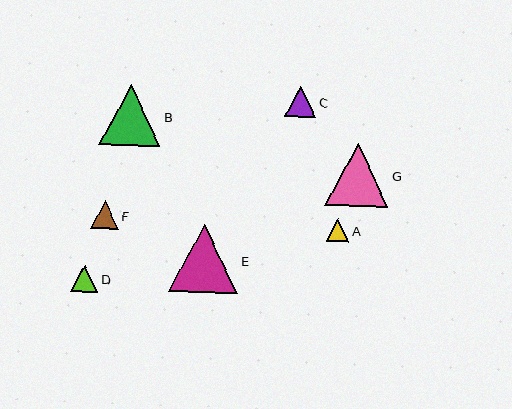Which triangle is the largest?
Triangle E is the largest with a size of approximately 69 pixels.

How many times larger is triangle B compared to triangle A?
Triangle B is approximately 2.7 times the size of triangle A.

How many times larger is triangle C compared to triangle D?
Triangle C is approximately 1.1 times the size of triangle D.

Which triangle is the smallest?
Triangle A is the smallest with a size of approximately 23 pixels.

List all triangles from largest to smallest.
From largest to smallest: E, G, B, C, F, D, A.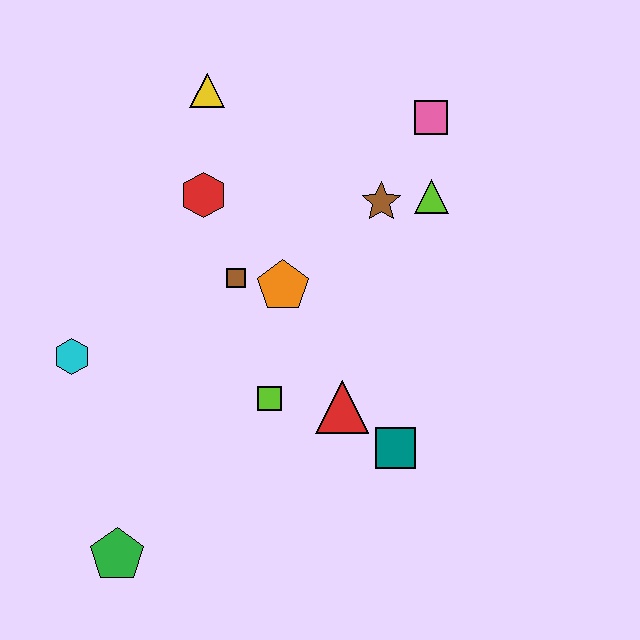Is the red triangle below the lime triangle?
Yes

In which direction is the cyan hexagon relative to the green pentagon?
The cyan hexagon is above the green pentagon.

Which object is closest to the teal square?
The red triangle is closest to the teal square.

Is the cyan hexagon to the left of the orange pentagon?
Yes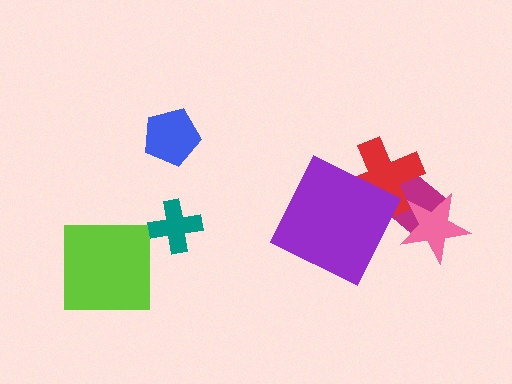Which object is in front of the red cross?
The purple square is in front of the red cross.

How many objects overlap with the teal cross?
0 objects overlap with the teal cross.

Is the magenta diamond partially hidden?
Yes, it is partially covered by another shape.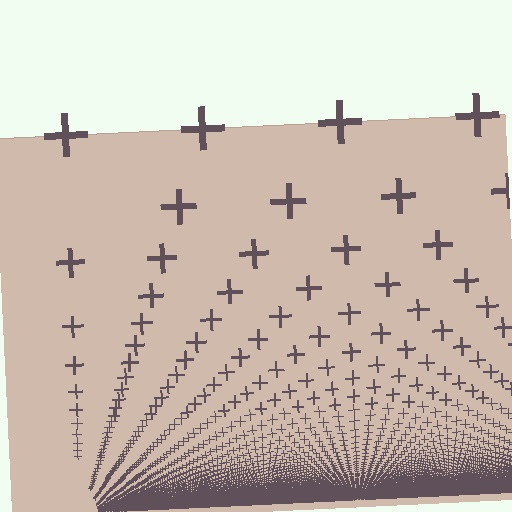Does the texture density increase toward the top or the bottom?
Density increases toward the bottom.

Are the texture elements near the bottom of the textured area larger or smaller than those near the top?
Smaller. The gradient is inverted — elements near the bottom are smaller and denser.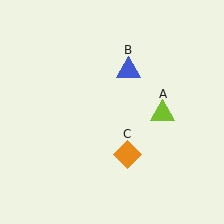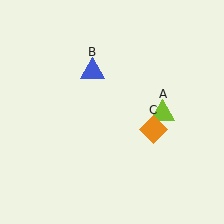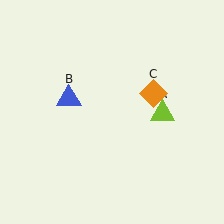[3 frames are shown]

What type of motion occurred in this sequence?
The blue triangle (object B), orange diamond (object C) rotated counterclockwise around the center of the scene.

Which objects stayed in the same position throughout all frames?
Lime triangle (object A) remained stationary.